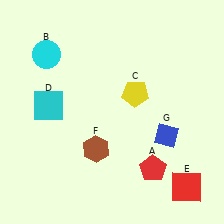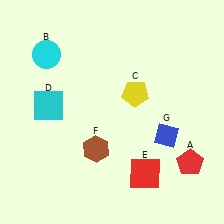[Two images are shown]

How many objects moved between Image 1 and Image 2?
2 objects moved between the two images.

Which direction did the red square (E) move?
The red square (E) moved left.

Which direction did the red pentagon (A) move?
The red pentagon (A) moved right.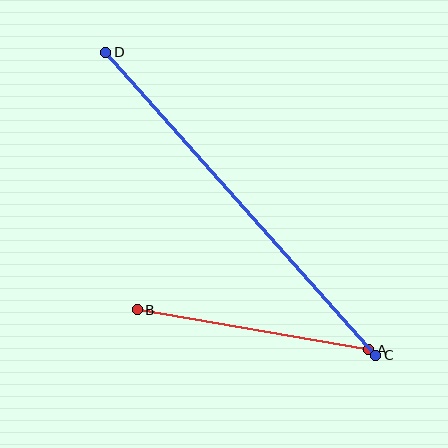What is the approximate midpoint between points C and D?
The midpoint is at approximately (241, 204) pixels.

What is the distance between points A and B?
The distance is approximately 235 pixels.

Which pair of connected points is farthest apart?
Points C and D are farthest apart.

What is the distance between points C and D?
The distance is approximately 406 pixels.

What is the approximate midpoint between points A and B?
The midpoint is at approximately (253, 330) pixels.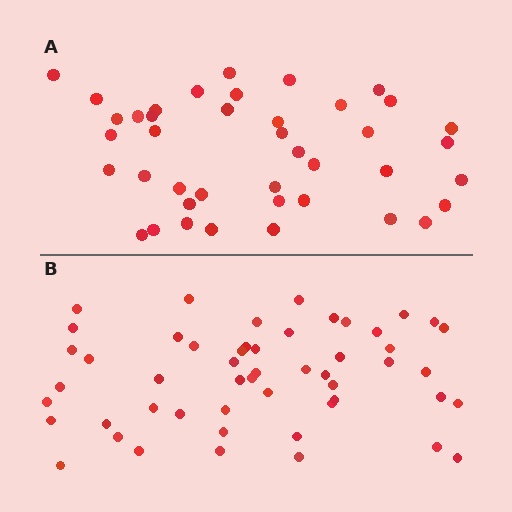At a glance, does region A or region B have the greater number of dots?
Region B (the bottom region) has more dots.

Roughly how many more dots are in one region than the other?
Region B has roughly 12 or so more dots than region A.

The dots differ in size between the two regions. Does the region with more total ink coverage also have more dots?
No. Region A has more total ink coverage because its dots are larger, but region B actually contains more individual dots. Total area can be misleading — the number of items is what matters here.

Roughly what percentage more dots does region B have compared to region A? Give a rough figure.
About 25% more.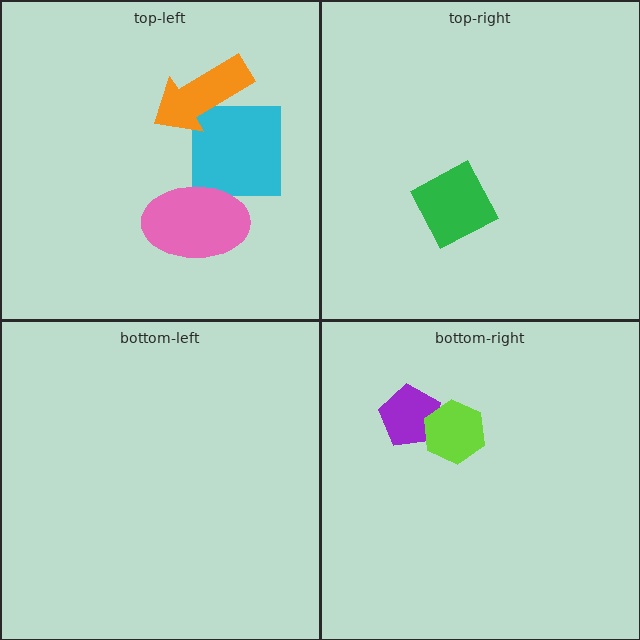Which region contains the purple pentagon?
The bottom-right region.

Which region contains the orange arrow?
The top-left region.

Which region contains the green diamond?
The top-right region.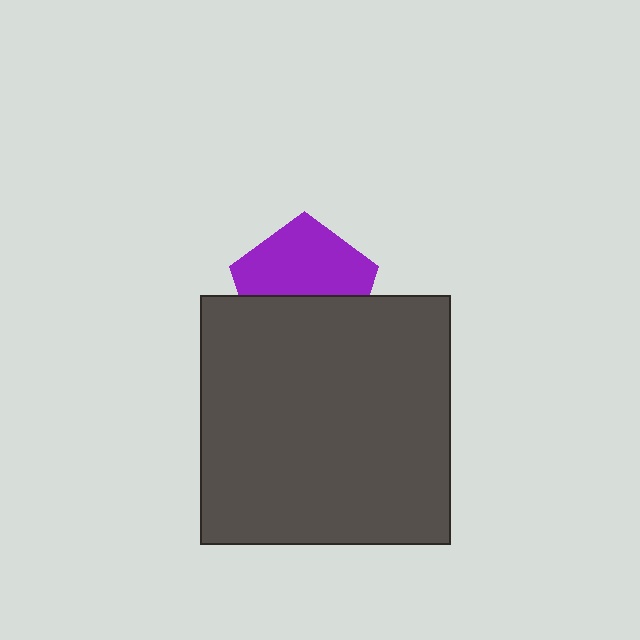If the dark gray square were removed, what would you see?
You would see the complete purple pentagon.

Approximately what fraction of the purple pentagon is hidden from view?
Roughly 44% of the purple pentagon is hidden behind the dark gray square.